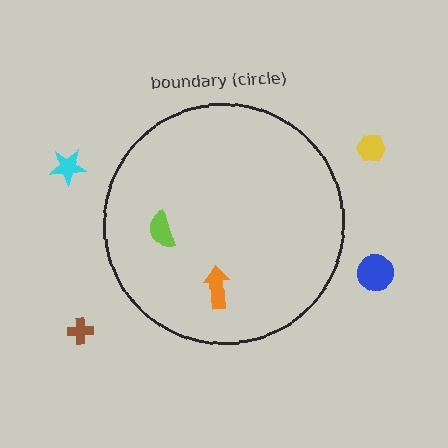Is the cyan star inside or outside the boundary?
Outside.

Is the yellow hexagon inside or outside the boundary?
Outside.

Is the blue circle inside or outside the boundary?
Outside.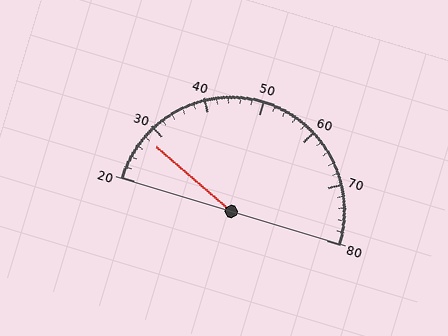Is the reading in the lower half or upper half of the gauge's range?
The reading is in the lower half of the range (20 to 80).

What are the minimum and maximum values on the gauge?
The gauge ranges from 20 to 80.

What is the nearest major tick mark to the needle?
The nearest major tick mark is 30.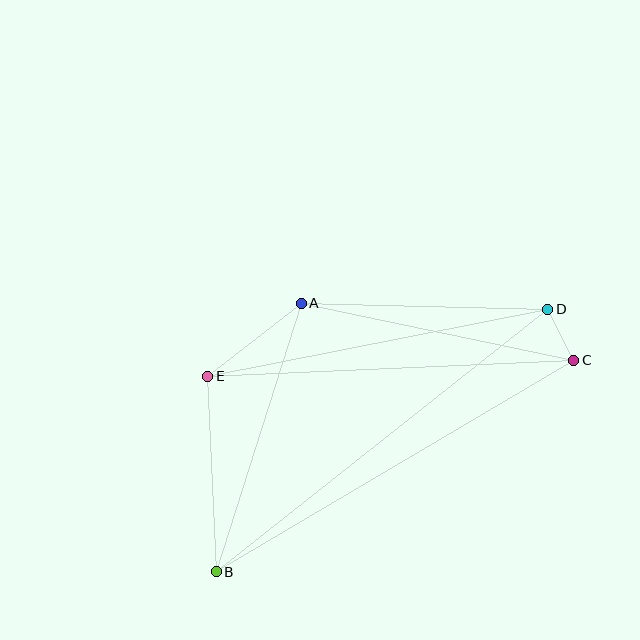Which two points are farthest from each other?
Points B and D are farthest from each other.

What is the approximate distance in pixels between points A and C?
The distance between A and C is approximately 278 pixels.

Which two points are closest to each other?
Points C and D are closest to each other.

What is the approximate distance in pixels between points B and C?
The distance between B and C is approximately 415 pixels.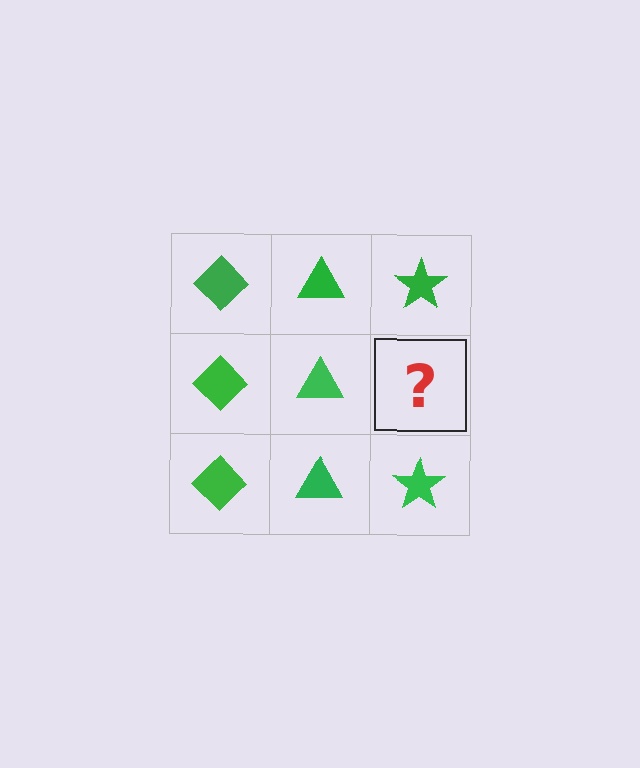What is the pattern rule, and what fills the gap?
The rule is that each column has a consistent shape. The gap should be filled with a green star.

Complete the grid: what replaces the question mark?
The question mark should be replaced with a green star.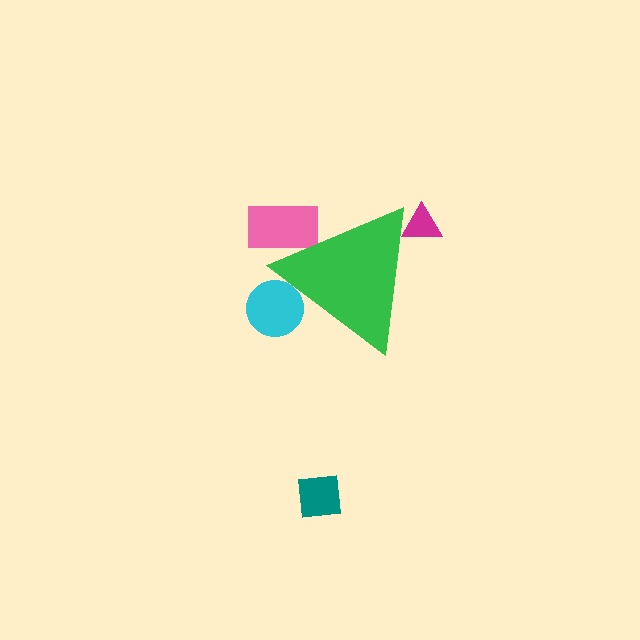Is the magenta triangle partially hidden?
Yes, the magenta triangle is partially hidden behind the green triangle.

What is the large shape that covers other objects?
A green triangle.